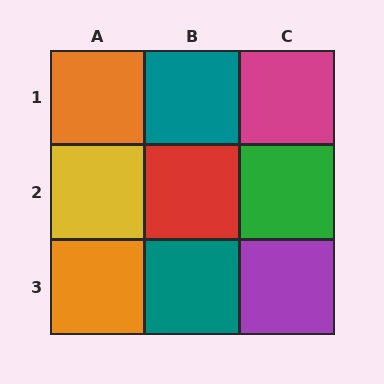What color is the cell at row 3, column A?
Orange.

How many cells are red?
1 cell is red.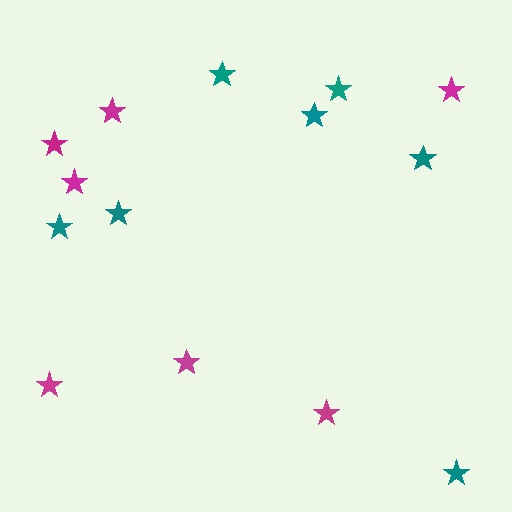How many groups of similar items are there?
There are 2 groups: one group of teal stars (7) and one group of magenta stars (7).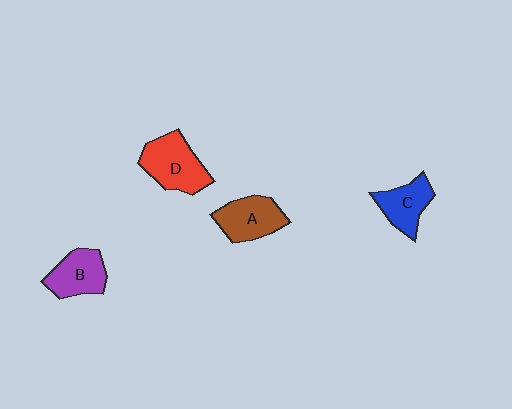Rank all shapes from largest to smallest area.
From largest to smallest: D (red), A (brown), B (purple), C (blue).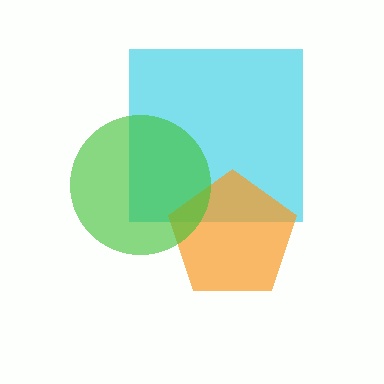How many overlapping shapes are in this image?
There are 3 overlapping shapes in the image.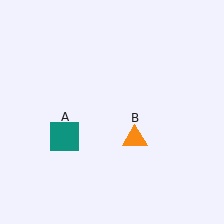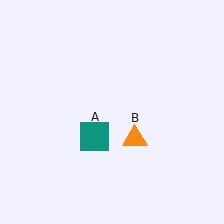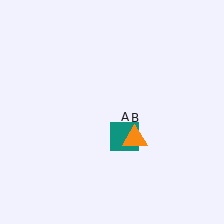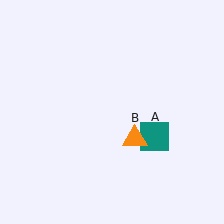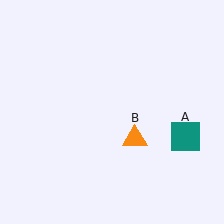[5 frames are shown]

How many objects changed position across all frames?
1 object changed position: teal square (object A).